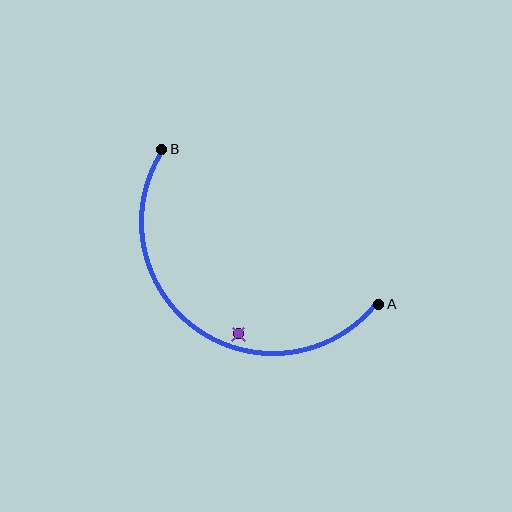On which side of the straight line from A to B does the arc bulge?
The arc bulges below and to the left of the straight line connecting A and B.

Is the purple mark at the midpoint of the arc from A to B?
No — the purple mark does not lie on the arc at all. It sits slightly inside the curve.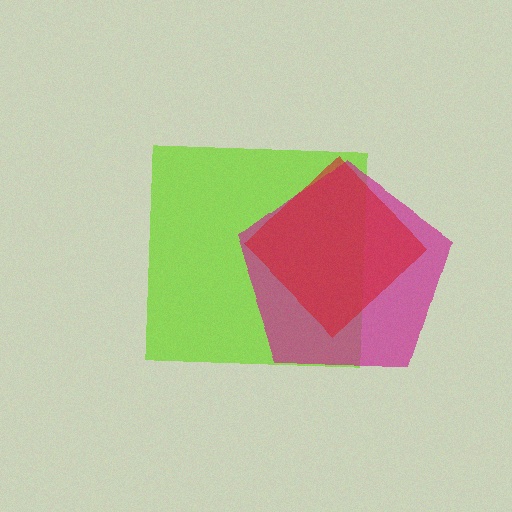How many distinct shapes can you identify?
There are 3 distinct shapes: a lime square, a magenta pentagon, a red diamond.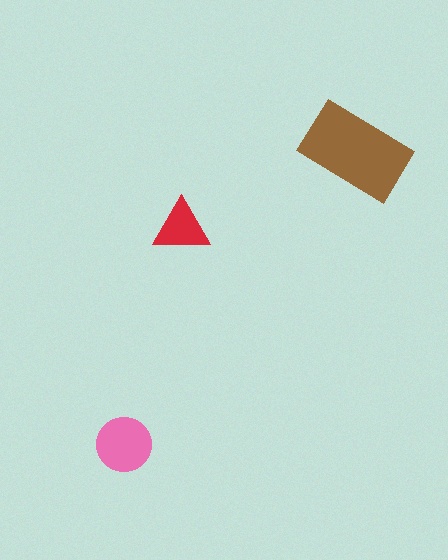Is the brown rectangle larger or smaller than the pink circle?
Larger.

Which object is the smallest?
The red triangle.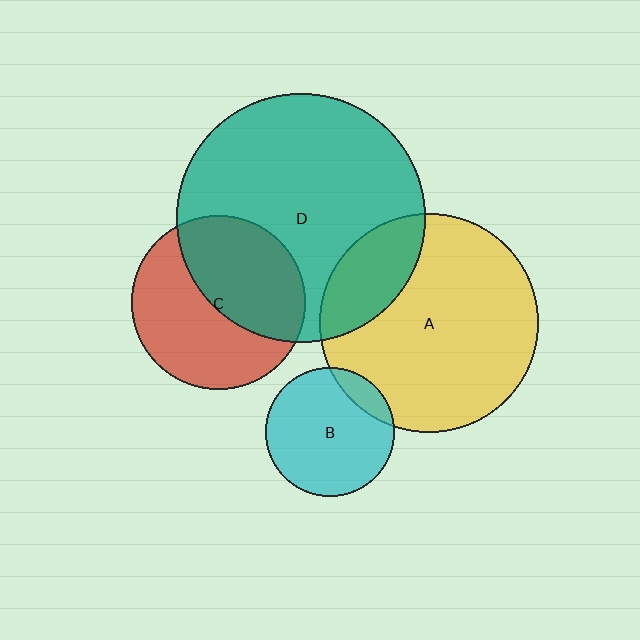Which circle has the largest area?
Circle D (teal).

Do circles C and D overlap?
Yes.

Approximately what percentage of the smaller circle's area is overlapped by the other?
Approximately 45%.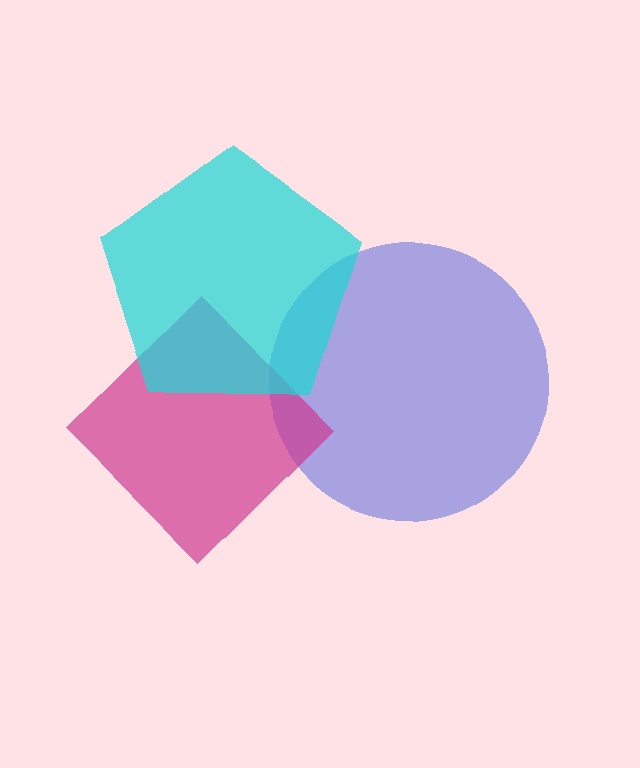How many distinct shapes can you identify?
There are 3 distinct shapes: a blue circle, a magenta diamond, a cyan pentagon.